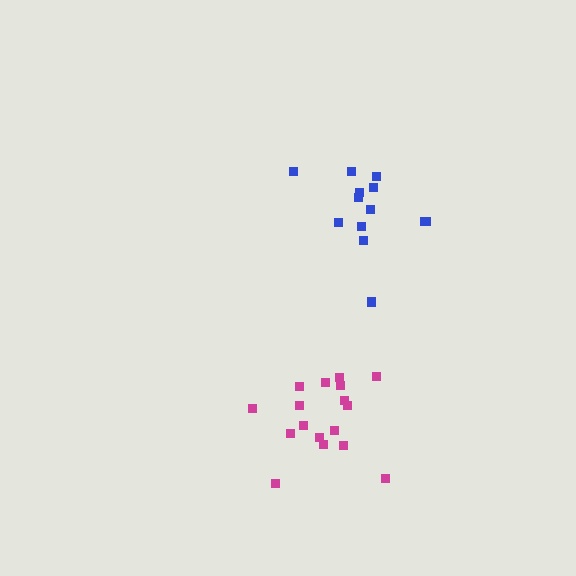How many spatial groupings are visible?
There are 2 spatial groupings.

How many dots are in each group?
Group 1: 17 dots, Group 2: 14 dots (31 total).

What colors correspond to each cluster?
The clusters are colored: magenta, blue.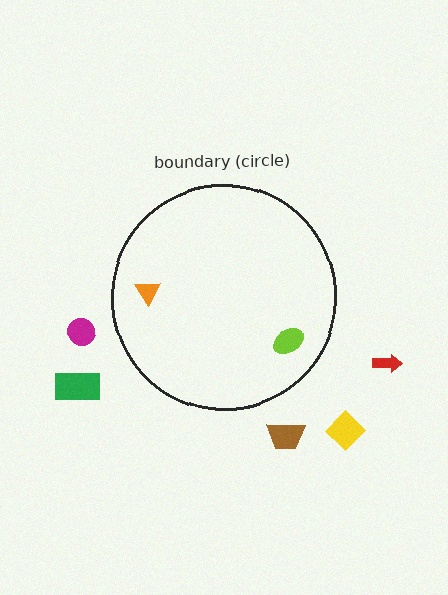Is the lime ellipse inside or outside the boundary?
Inside.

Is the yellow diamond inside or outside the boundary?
Outside.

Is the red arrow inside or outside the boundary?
Outside.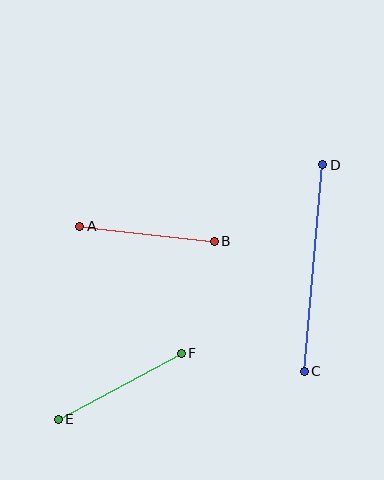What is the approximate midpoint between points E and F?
The midpoint is at approximately (120, 386) pixels.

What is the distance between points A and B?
The distance is approximately 136 pixels.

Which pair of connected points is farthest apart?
Points C and D are farthest apart.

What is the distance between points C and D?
The distance is approximately 207 pixels.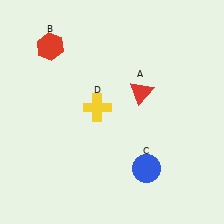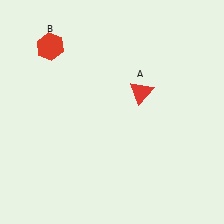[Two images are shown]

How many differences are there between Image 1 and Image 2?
There are 2 differences between the two images.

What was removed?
The blue circle (C), the yellow cross (D) were removed in Image 2.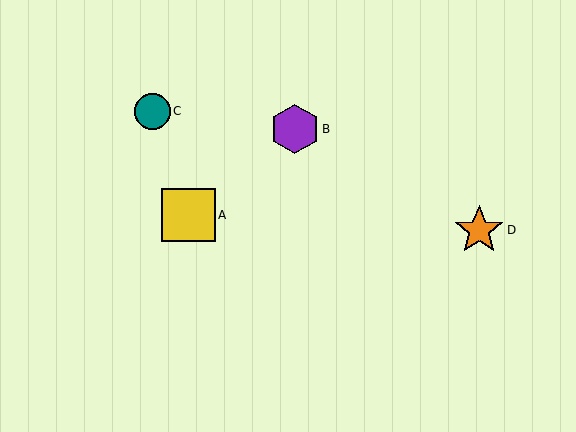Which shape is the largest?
The yellow square (labeled A) is the largest.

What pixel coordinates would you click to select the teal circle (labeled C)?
Click at (152, 111) to select the teal circle C.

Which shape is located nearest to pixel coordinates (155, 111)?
The teal circle (labeled C) at (152, 111) is nearest to that location.